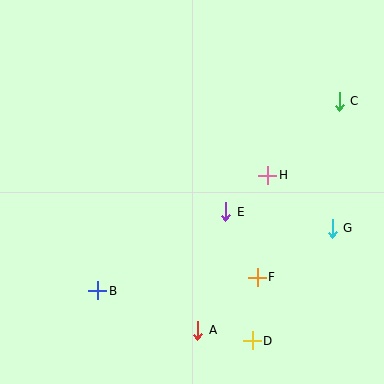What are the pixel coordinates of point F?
Point F is at (257, 277).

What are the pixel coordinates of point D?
Point D is at (252, 341).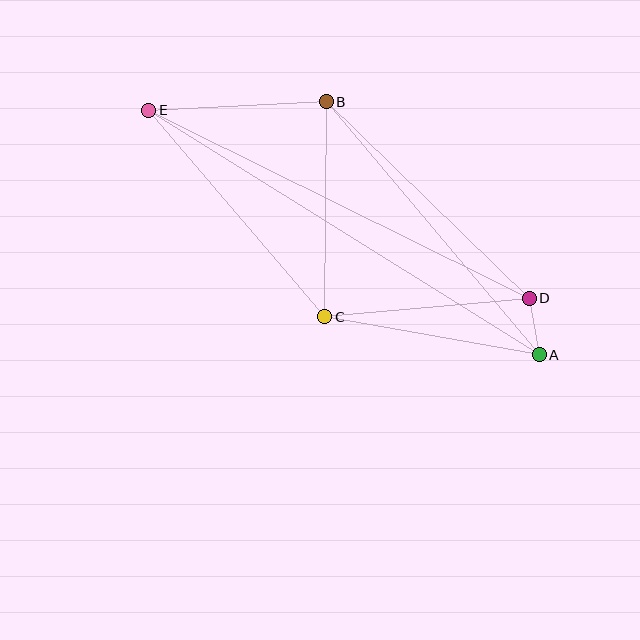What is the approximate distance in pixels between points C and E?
The distance between C and E is approximately 271 pixels.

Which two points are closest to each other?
Points A and D are closest to each other.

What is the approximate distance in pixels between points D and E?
The distance between D and E is approximately 424 pixels.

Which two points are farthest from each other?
Points A and E are farthest from each other.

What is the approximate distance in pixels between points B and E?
The distance between B and E is approximately 178 pixels.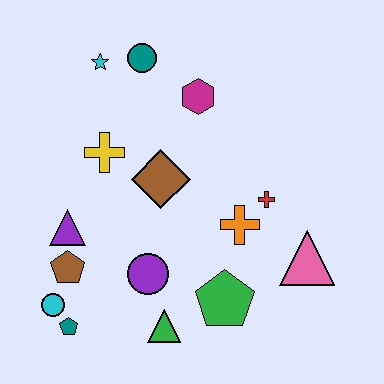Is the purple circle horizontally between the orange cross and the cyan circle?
Yes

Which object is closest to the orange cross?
The red cross is closest to the orange cross.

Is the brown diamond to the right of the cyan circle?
Yes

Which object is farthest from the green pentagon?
The cyan star is farthest from the green pentagon.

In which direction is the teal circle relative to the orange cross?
The teal circle is above the orange cross.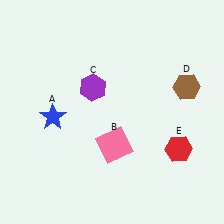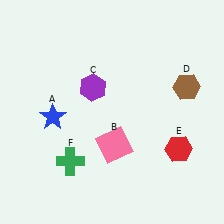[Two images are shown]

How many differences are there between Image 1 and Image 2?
There is 1 difference between the two images.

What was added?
A green cross (F) was added in Image 2.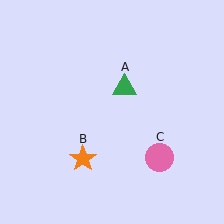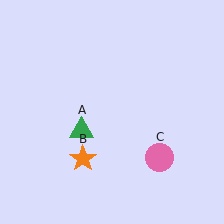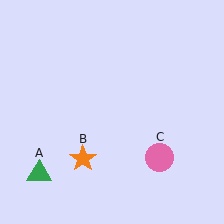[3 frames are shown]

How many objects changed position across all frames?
1 object changed position: green triangle (object A).